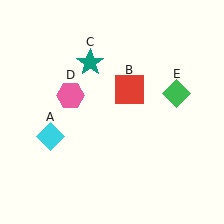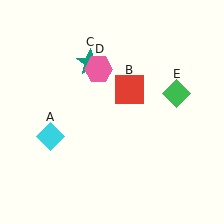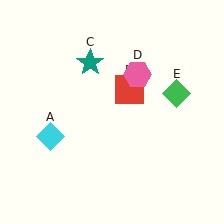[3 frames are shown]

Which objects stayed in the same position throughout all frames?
Cyan diamond (object A) and red square (object B) and teal star (object C) and green diamond (object E) remained stationary.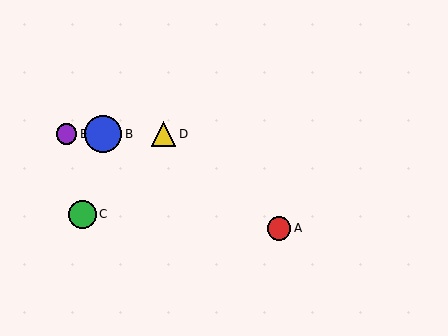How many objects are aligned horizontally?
3 objects (B, D, E) are aligned horizontally.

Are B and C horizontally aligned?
No, B is at y≈134 and C is at y≈214.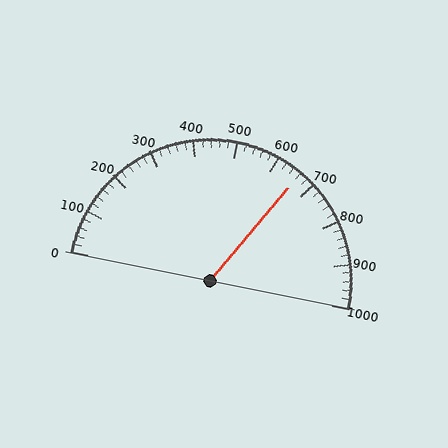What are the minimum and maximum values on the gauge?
The gauge ranges from 0 to 1000.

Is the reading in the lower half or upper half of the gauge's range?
The reading is in the upper half of the range (0 to 1000).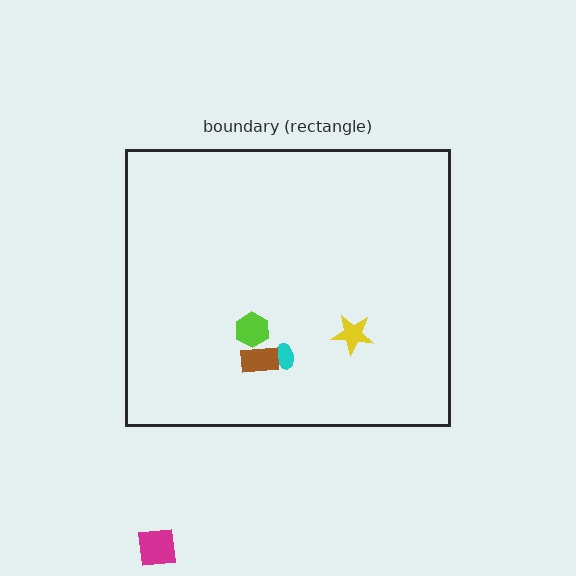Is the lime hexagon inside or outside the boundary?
Inside.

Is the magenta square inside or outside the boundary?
Outside.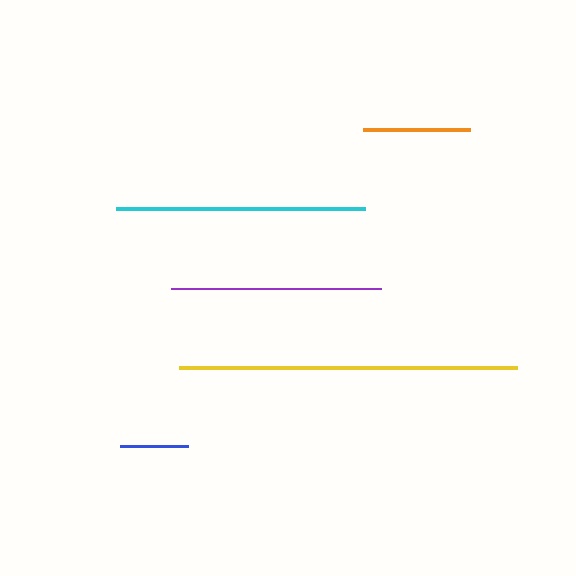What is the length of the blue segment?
The blue segment is approximately 68 pixels long.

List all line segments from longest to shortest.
From longest to shortest: yellow, cyan, purple, orange, blue.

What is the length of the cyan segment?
The cyan segment is approximately 249 pixels long.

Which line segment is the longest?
The yellow line is the longest at approximately 338 pixels.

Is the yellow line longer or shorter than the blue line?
The yellow line is longer than the blue line.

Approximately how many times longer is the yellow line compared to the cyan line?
The yellow line is approximately 1.4 times the length of the cyan line.